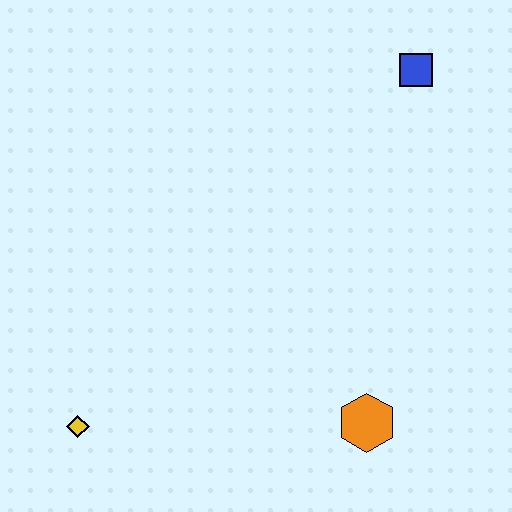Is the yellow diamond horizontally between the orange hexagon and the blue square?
No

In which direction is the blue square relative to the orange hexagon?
The blue square is above the orange hexagon.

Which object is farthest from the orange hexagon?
The blue square is farthest from the orange hexagon.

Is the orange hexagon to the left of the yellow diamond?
No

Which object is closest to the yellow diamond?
The orange hexagon is closest to the yellow diamond.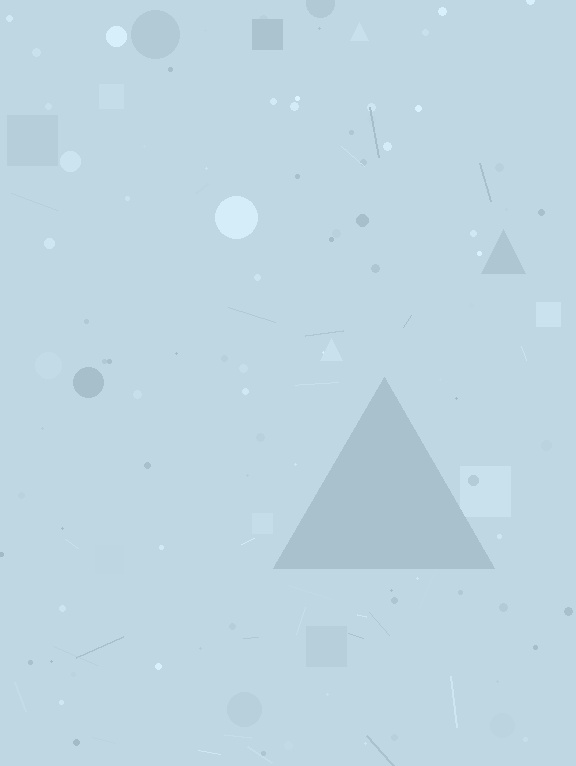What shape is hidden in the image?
A triangle is hidden in the image.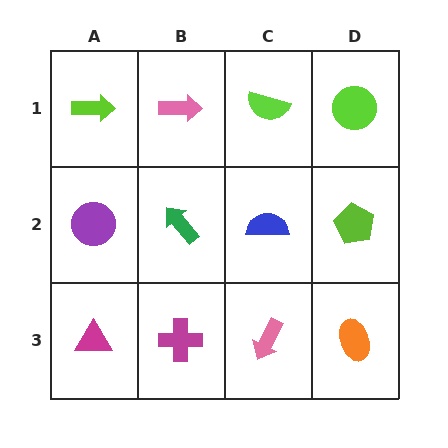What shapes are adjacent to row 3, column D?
A lime pentagon (row 2, column D), a pink arrow (row 3, column C).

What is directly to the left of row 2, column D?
A blue semicircle.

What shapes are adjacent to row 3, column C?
A blue semicircle (row 2, column C), a magenta cross (row 3, column B), an orange ellipse (row 3, column D).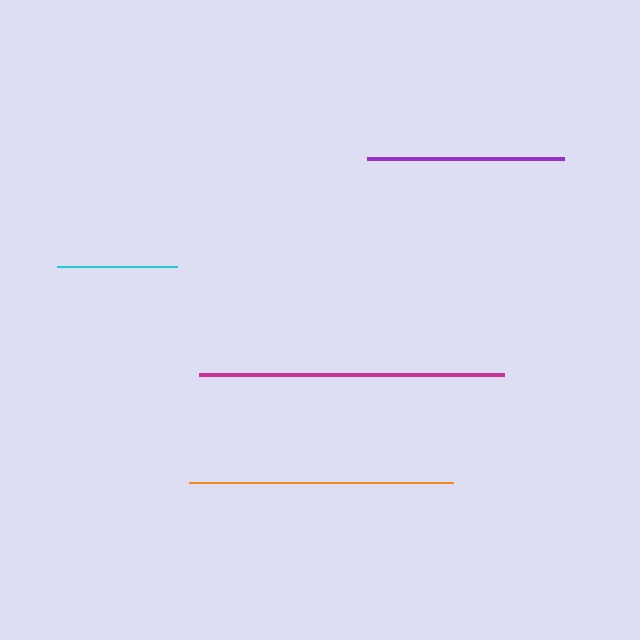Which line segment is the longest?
The magenta line is the longest at approximately 305 pixels.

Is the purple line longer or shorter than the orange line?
The orange line is longer than the purple line.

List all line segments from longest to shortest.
From longest to shortest: magenta, orange, purple, cyan.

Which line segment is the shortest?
The cyan line is the shortest at approximately 121 pixels.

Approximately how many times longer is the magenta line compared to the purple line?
The magenta line is approximately 1.6 times the length of the purple line.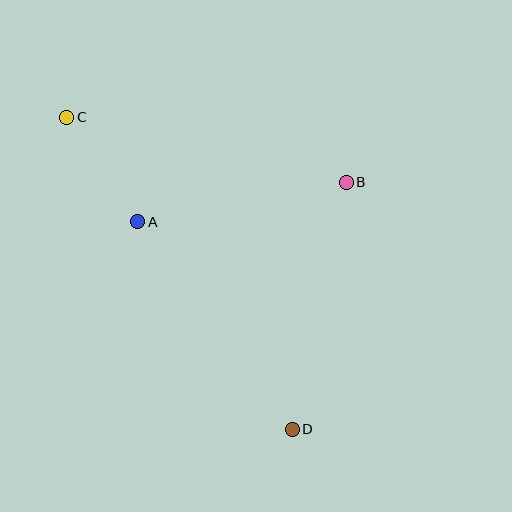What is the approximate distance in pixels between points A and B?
The distance between A and B is approximately 212 pixels.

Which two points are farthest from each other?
Points C and D are farthest from each other.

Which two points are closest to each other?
Points A and C are closest to each other.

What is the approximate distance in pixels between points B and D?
The distance between B and D is approximately 253 pixels.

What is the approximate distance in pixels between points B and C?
The distance between B and C is approximately 287 pixels.